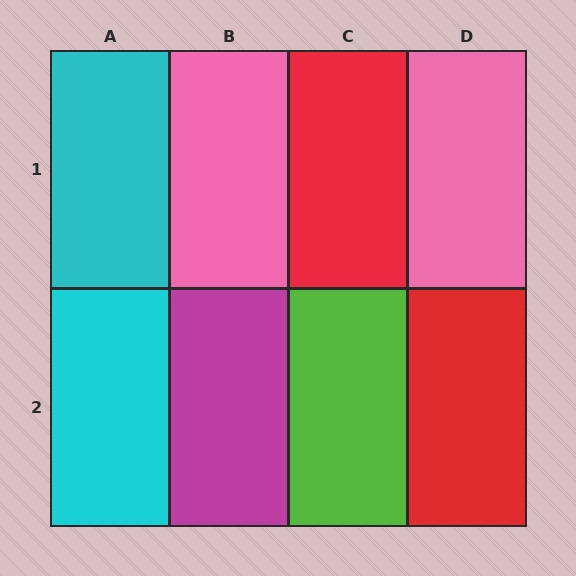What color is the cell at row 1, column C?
Red.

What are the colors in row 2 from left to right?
Cyan, magenta, lime, red.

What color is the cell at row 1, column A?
Cyan.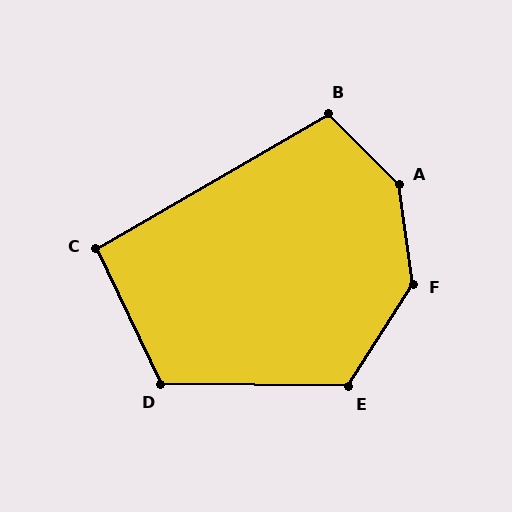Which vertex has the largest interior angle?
A, at approximately 143 degrees.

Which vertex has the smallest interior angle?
C, at approximately 95 degrees.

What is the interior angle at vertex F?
Approximately 140 degrees (obtuse).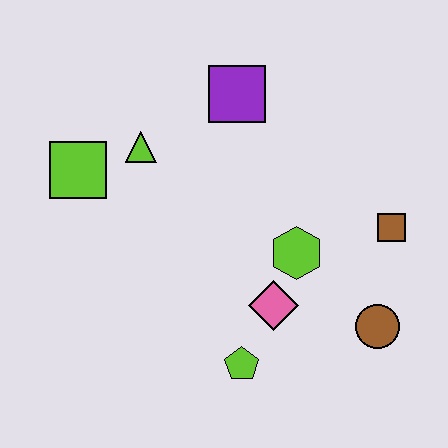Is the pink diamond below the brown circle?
No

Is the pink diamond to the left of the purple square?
No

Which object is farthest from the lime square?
The brown circle is farthest from the lime square.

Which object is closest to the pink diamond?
The lime hexagon is closest to the pink diamond.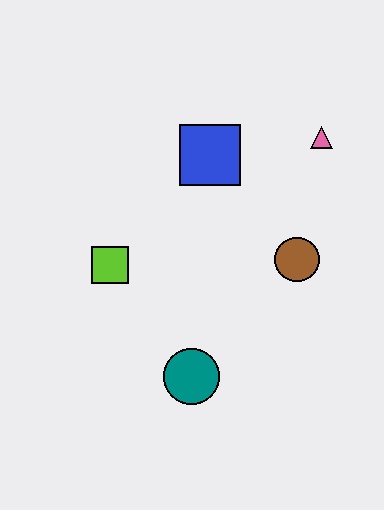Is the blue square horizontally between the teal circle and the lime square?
No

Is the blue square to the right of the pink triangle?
No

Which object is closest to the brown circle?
The pink triangle is closest to the brown circle.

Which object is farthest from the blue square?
The teal circle is farthest from the blue square.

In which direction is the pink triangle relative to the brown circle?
The pink triangle is above the brown circle.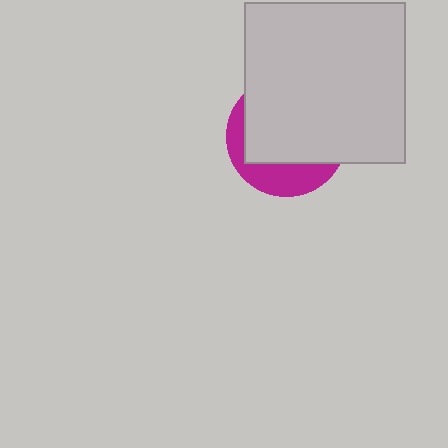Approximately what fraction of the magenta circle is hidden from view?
Roughly 69% of the magenta circle is hidden behind the light gray square.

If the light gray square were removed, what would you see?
You would see the complete magenta circle.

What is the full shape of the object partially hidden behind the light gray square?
The partially hidden object is a magenta circle.